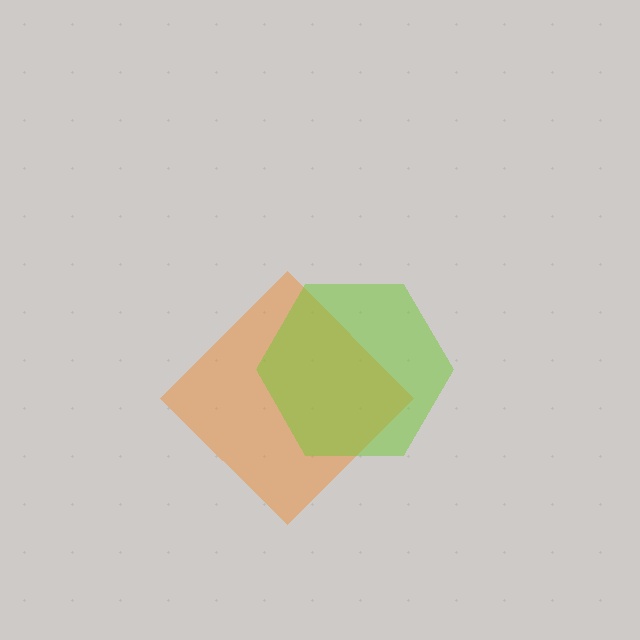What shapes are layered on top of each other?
The layered shapes are: an orange diamond, a lime hexagon.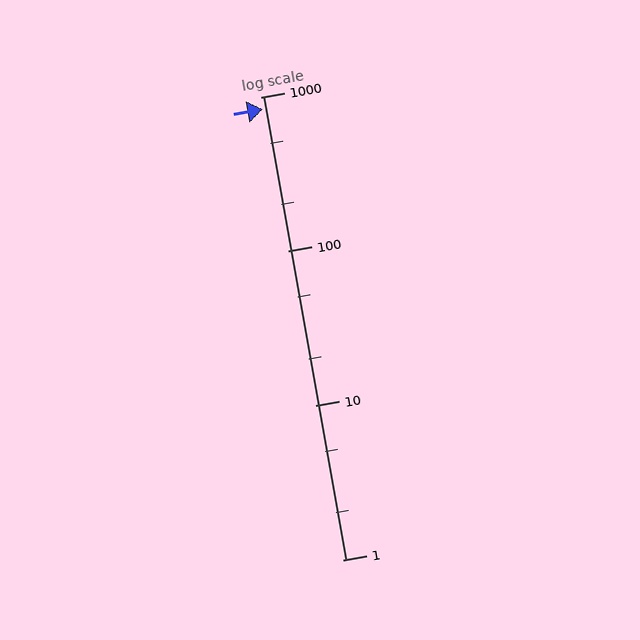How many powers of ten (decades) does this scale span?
The scale spans 3 decades, from 1 to 1000.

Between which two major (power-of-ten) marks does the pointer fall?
The pointer is between 100 and 1000.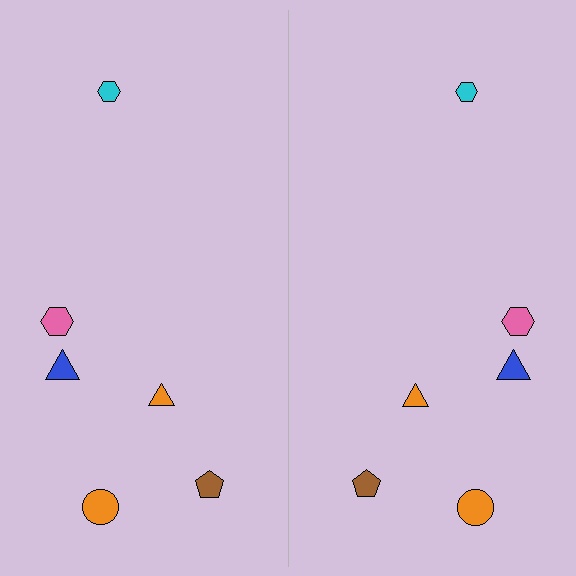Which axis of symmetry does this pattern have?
The pattern has a vertical axis of symmetry running through the center of the image.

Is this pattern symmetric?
Yes, this pattern has bilateral (reflection) symmetry.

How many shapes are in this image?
There are 12 shapes in this image.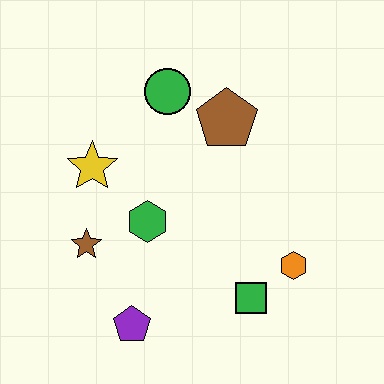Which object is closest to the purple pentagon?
The brown star is closest to the purple pentagon.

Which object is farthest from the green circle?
The purple pentagon is farthest from the green circle.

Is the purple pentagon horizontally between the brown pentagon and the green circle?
No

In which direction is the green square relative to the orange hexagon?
The green square is to the left of the orange hexagon.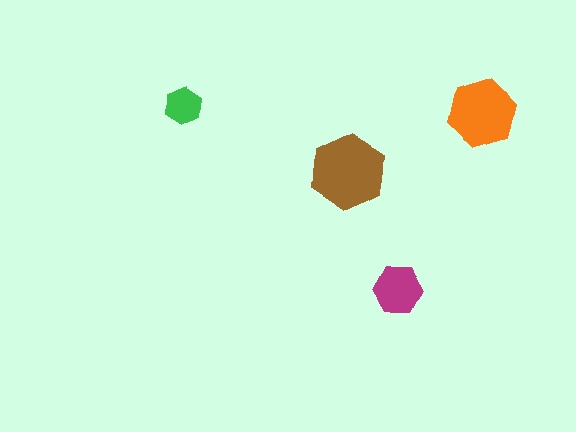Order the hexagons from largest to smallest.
the brown one, the orange one, the magenta one, the green one.